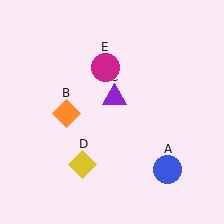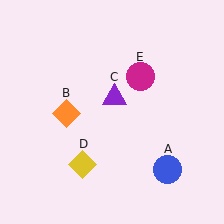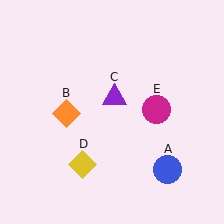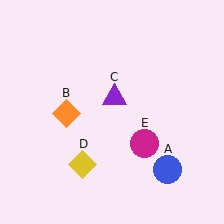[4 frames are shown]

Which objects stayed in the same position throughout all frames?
Blue circle (object A) and orange diamond (object B) and purple triangle (object C) and yellow diamond (object D) remained stationary.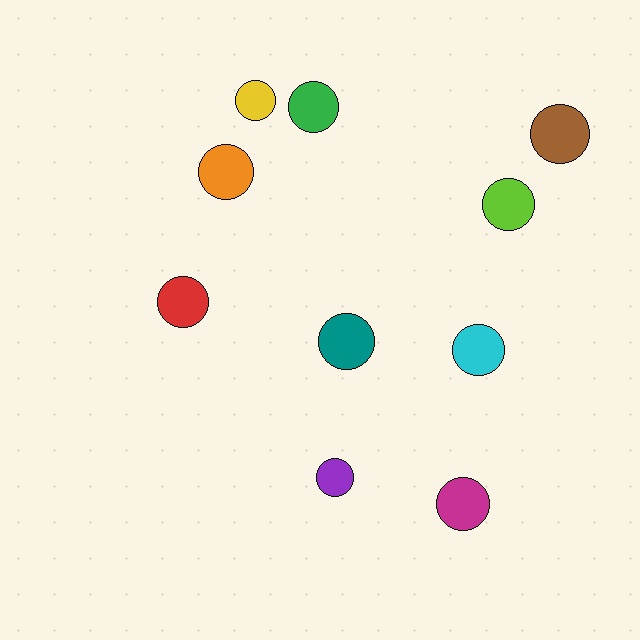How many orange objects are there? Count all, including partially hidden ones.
There is 1 orange object.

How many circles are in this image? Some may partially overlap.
There are 10 circles.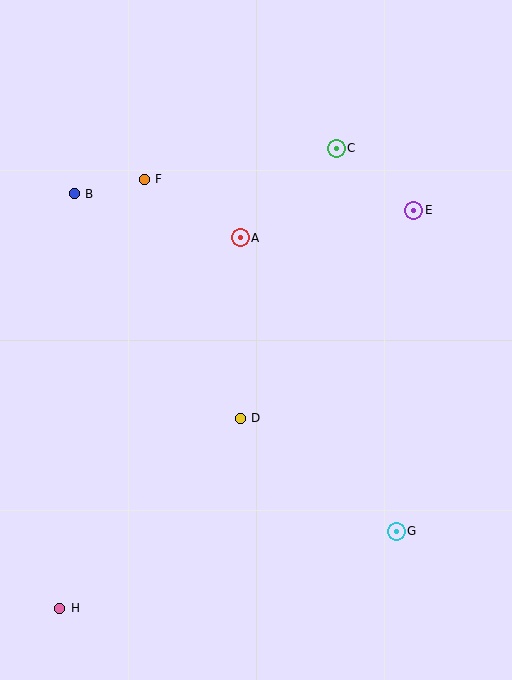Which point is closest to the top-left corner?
Point B is closest to the top-left corner.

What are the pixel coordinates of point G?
Point G is at (396, 531).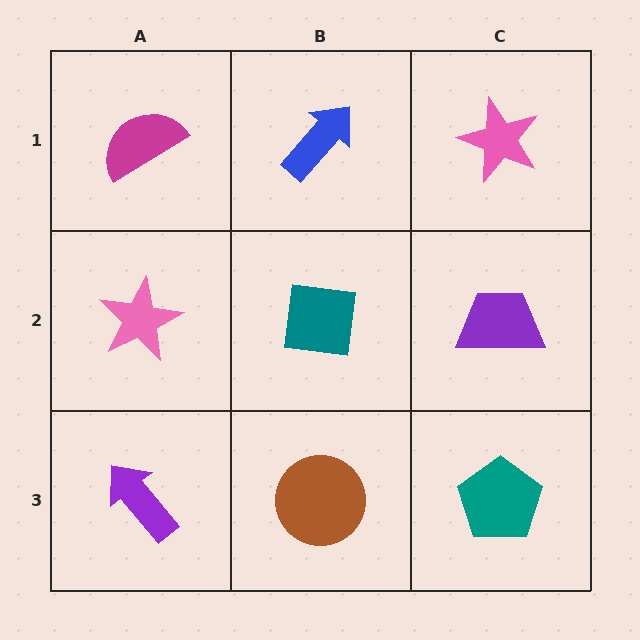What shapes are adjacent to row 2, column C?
A pink star (row 1, column C), a teal pentagon (row 3, column C), a teal square (row 2, column B).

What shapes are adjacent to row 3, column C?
A purple trapezoid (row 2, column C), a brown circle (row 3, column B).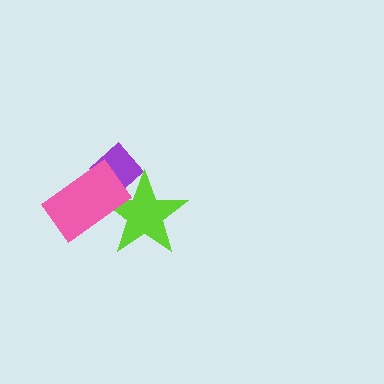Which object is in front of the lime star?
The pink rectangle is in front of the lime star.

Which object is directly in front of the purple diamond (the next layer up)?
The lime star is directly in front of the purple diamond.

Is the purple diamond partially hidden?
Yes, it is partially covered by another shape.